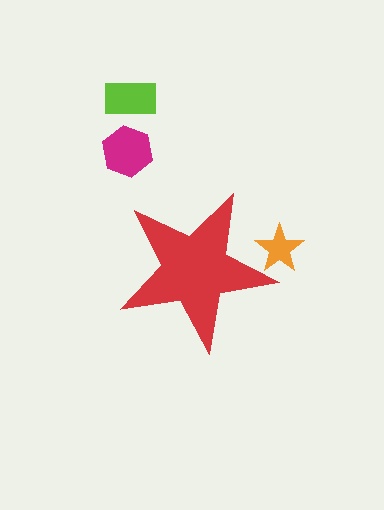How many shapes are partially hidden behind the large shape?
1 shape is partially hidden.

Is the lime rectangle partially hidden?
No, the lime rectangle is fully visible.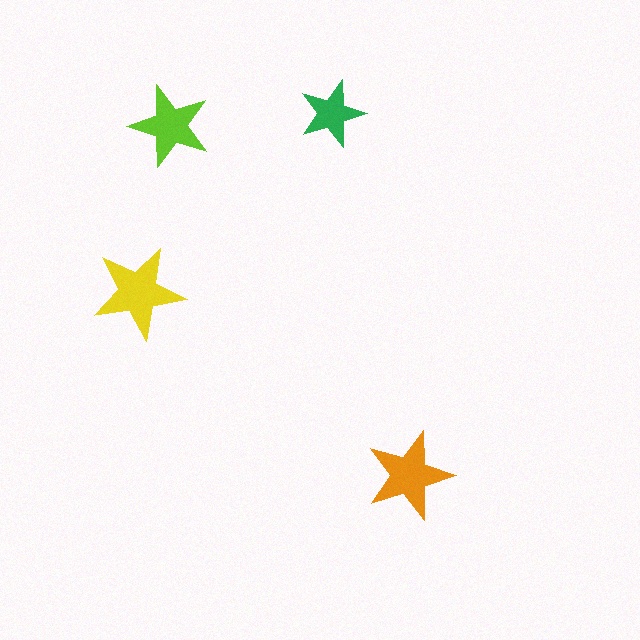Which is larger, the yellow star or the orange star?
The yellow one.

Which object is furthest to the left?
The yellow star is leftmost.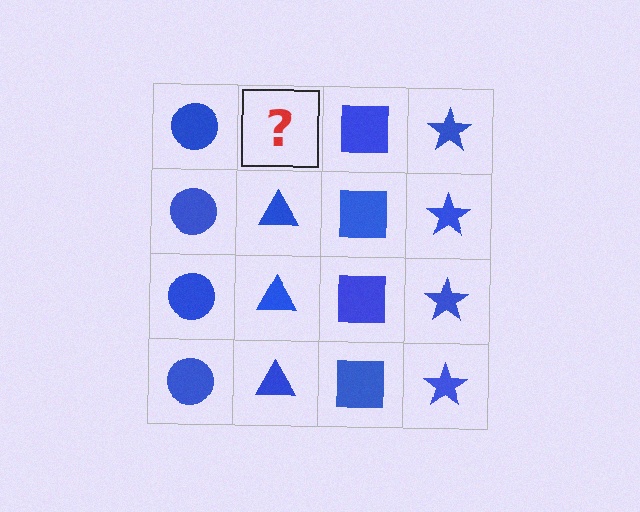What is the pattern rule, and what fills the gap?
The rule is that each column has a consistent shape. The gap should be filled with a blue triangle.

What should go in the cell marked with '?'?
The missing cell should contain a blue triangle.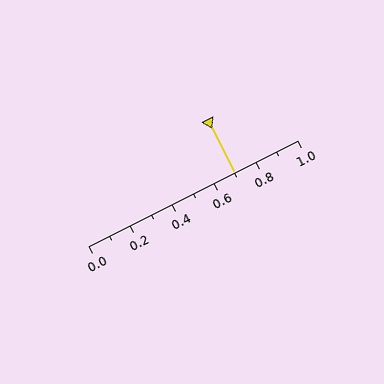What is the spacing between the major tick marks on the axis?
The major ticks are spaced 0.2 apart.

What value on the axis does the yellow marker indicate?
The marker indicates approximately 0.7.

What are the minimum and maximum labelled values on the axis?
The axis runs from 0.0 to 1.0.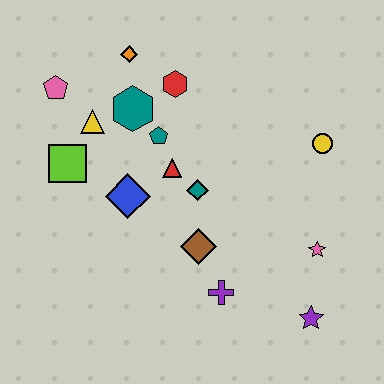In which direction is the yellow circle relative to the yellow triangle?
The yellow circle is to the right of the yellow triangle.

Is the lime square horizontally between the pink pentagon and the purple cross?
Yes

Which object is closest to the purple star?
The pink star is closest to the purple star.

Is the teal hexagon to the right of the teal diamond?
No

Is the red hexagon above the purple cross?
Yes